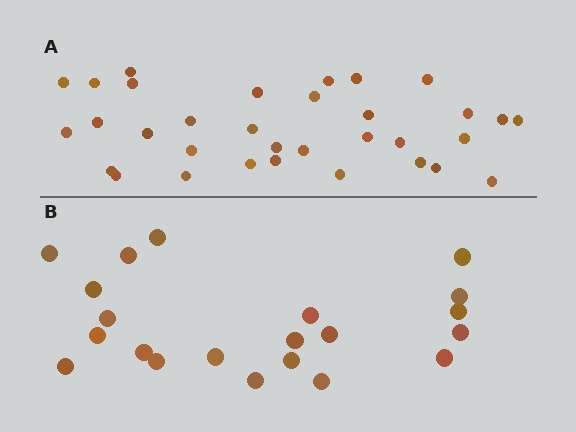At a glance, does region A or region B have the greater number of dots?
Region A (the top region) has more dots.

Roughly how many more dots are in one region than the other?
Region A has roughly 12 or so more dots than region B.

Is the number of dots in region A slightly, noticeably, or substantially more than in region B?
Region A has substantially more. The ratio is roughly 1.6 to 1.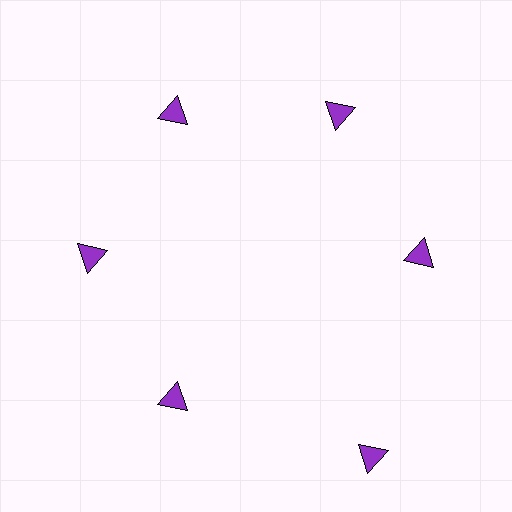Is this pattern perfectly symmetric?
No. The 6 purple triangles are arranged in a ring, but one element near the 5 o'clock position is pushed outward from the center, breaking the 6-fold rotational symmetry.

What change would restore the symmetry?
The symmetry would be restored by moving it inward, back onto the ring so that all 6 triangles sit at equal angles and equal distance from the center.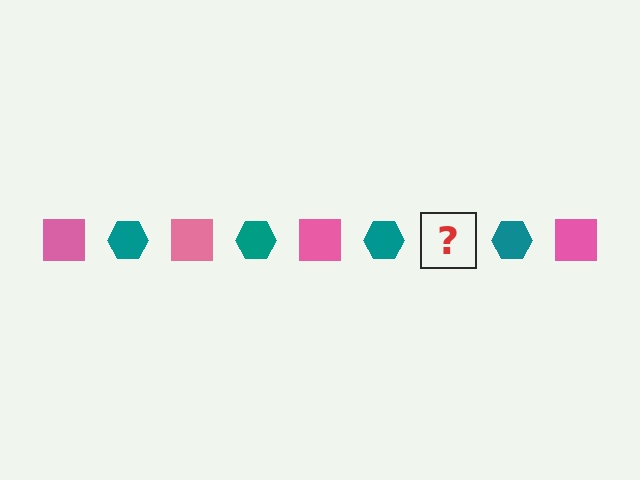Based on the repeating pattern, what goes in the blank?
The blank should be a pink square.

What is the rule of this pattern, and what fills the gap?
The rule is that the pattern alternates between pink square and teal hexagon. The gap should be filled with a pink square.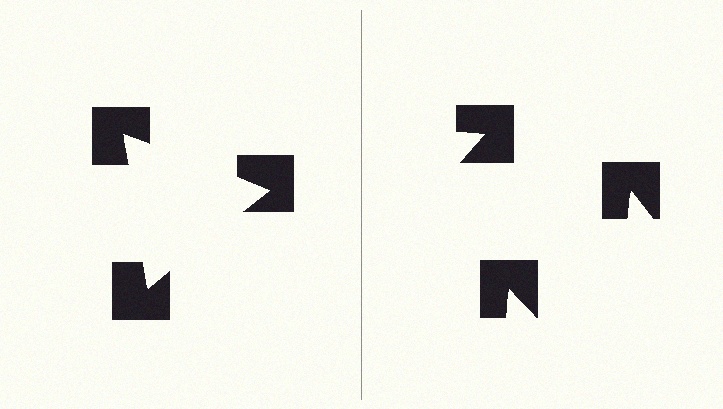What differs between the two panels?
The notched squares are positioned identically on both sides; only the wedge orientations differ. On the left they align to a triangle; on the right they are misaligned.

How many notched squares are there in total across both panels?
6 — 3 on each side.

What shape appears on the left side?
An illusory triangle.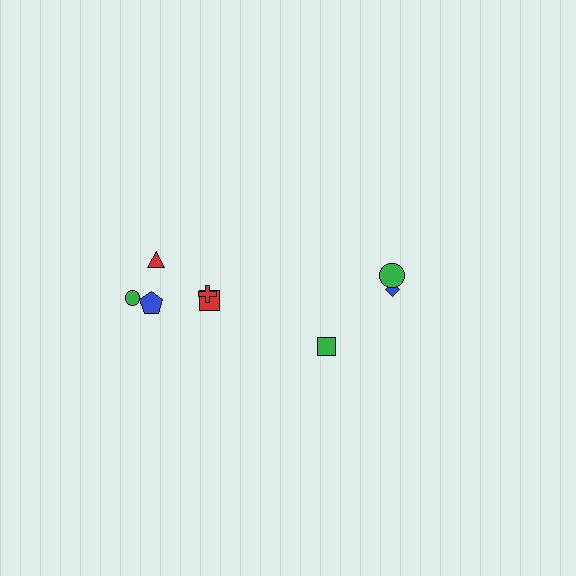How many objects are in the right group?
There are 3 objects.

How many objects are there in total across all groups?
There are 8 objects.